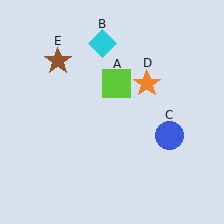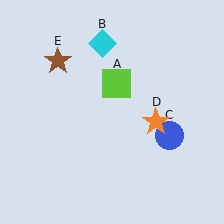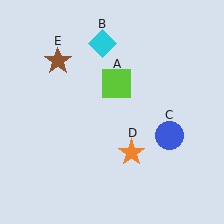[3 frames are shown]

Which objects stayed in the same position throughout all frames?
Lime square (object A) and cyan diamond (object B) and blue circle (object C) and brown star (object E) remained stationary.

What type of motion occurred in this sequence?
The orange star (object D) rotated clockwise around the center of the scene.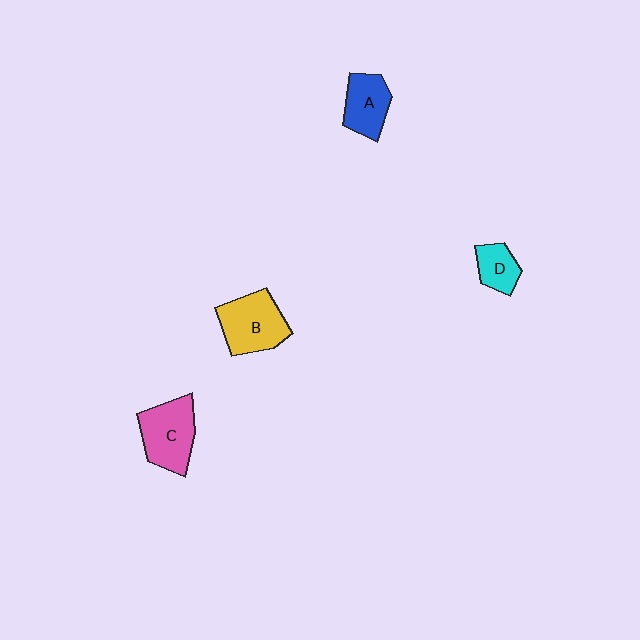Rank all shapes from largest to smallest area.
From largest to smallest: B (yellow), C (pink), A (blue), D (cyan).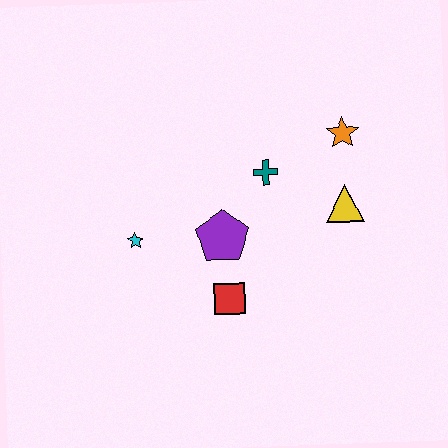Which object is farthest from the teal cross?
The cyan star is farthest from the teal cross.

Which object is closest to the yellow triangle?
The orange star is closest to the yellow triangle.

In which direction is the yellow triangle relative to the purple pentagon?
The yellow triangle is to the right of the purple pentagon.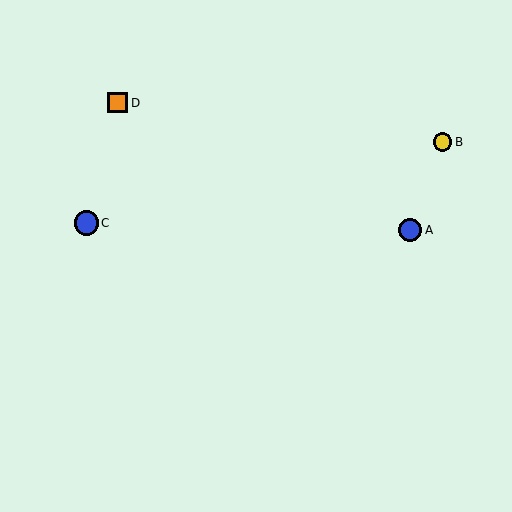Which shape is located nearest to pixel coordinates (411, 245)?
The blue circle (labeled A) at (410, 230) is nearest to that location.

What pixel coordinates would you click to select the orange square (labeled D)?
Click at (118, 103) to select the orange square D.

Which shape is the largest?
The blue circle (labeled C) is the largest.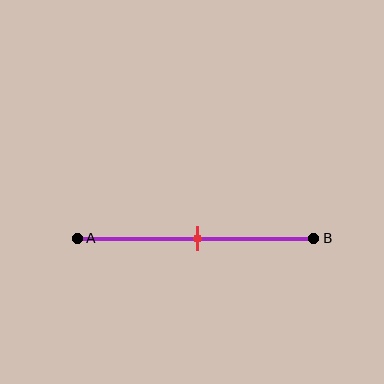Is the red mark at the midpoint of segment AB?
Yes, the mark is approximately at the midpoint.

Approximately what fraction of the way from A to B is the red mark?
The red mark is approximately 50% of the way from A to B.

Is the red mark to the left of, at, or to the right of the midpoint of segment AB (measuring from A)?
The red mark is approximately at the midpoint of segment AB.